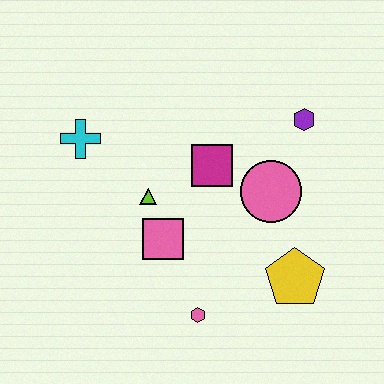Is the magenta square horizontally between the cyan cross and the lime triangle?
No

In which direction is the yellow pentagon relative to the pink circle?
The yellow pentagon is below the pink circle.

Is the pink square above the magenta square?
No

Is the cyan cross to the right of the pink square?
No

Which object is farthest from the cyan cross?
The yellow pentagon is farthest from the cyan cross.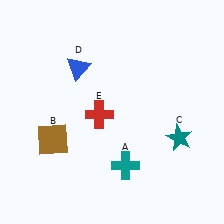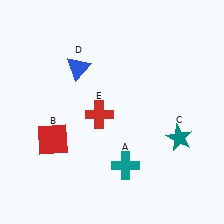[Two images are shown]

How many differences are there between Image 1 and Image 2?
There is 1 difference between the two images.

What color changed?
The square (B) changed from brown in Image 1 to red in Image 2.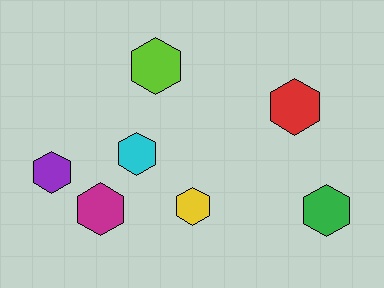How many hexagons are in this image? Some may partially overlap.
There are 7 hexagons.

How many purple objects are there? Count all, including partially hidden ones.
There is 1 purple object.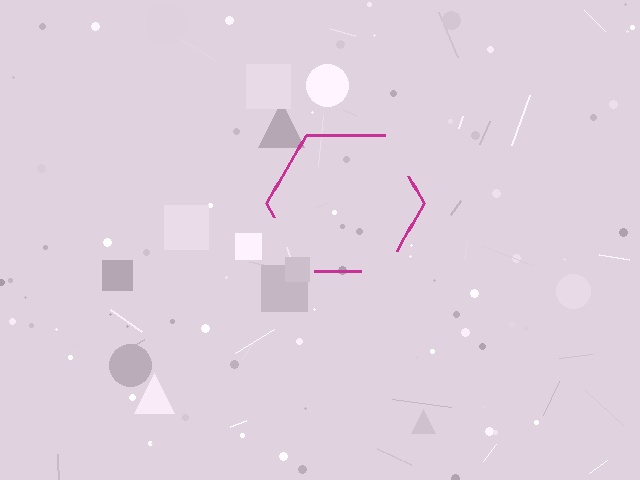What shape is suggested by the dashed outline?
The dashed outline suggests a hexagon.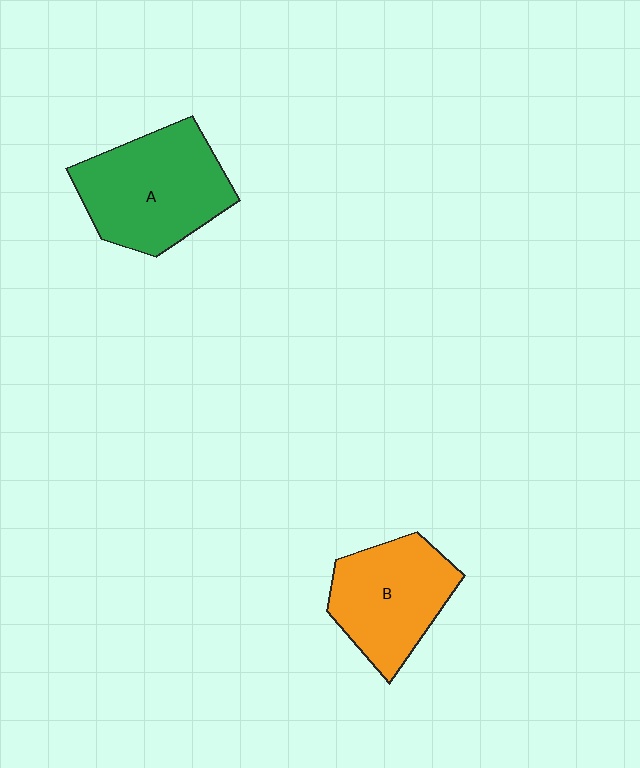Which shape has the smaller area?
Shape B (orange).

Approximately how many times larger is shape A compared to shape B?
Approximately 1.2 times.